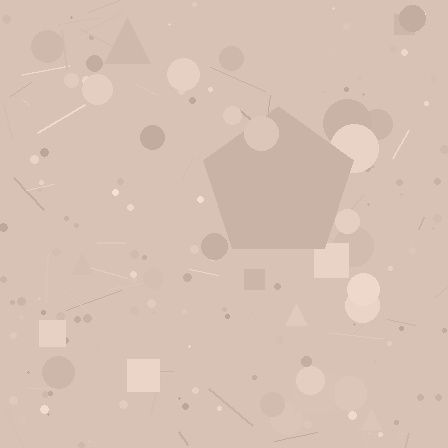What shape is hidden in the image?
A pentagon is hidden in the image.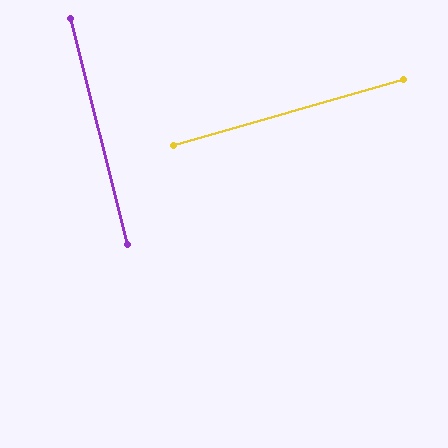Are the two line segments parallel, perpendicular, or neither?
Perpendicular — they meet at approximately 88°.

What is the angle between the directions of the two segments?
Approximately 88 degrees.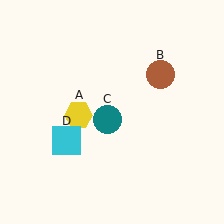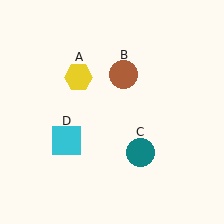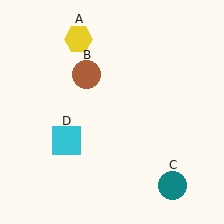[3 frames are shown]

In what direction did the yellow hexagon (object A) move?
The yellow hexagon (object A) moved up.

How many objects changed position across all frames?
3 objects changed position: yellow hexagon (object A), brown circle (object B), teal circle (object C).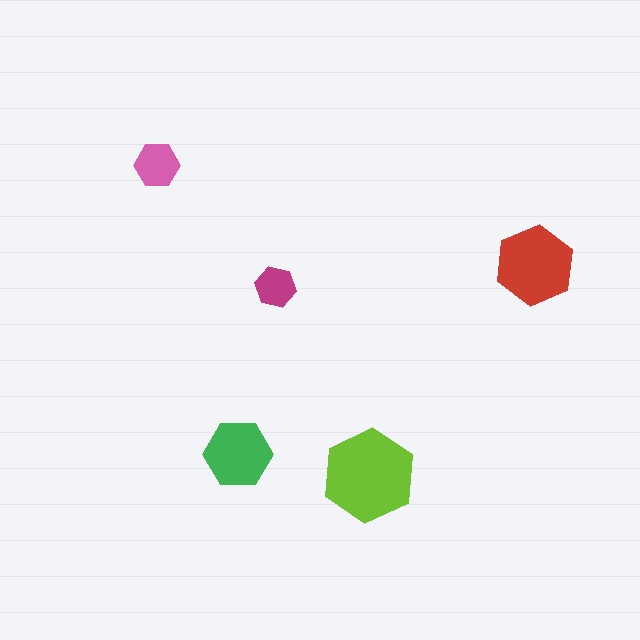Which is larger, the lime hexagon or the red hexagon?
The lime one.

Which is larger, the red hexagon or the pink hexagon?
The red one.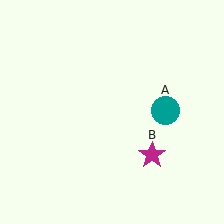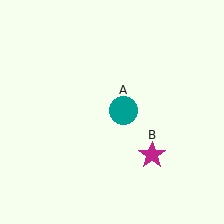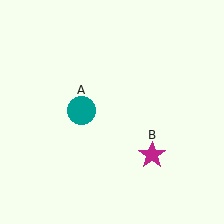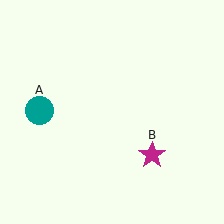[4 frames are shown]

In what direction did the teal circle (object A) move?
The teal circle (object A) moved left.